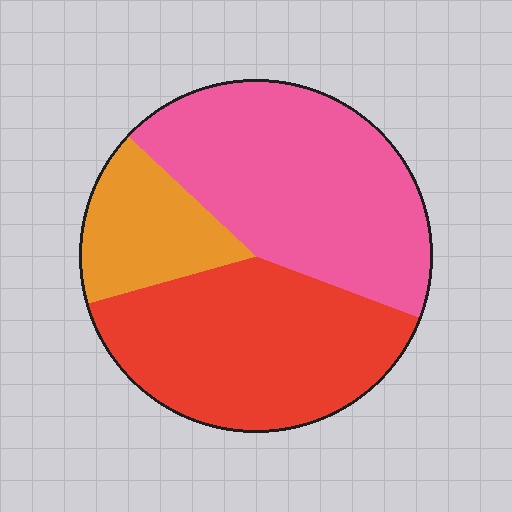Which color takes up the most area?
Pink, at roughly 45%.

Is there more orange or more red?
Red.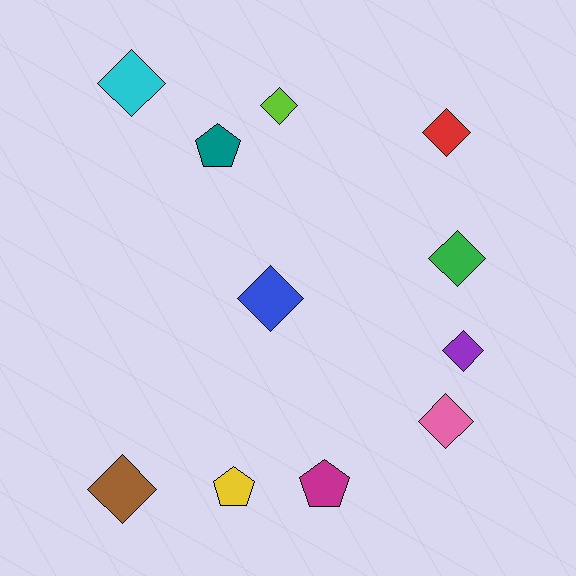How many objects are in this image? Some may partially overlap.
There are 11 objects.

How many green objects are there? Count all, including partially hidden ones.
There is 1 green object.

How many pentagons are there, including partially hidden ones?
There are 3 pentagons.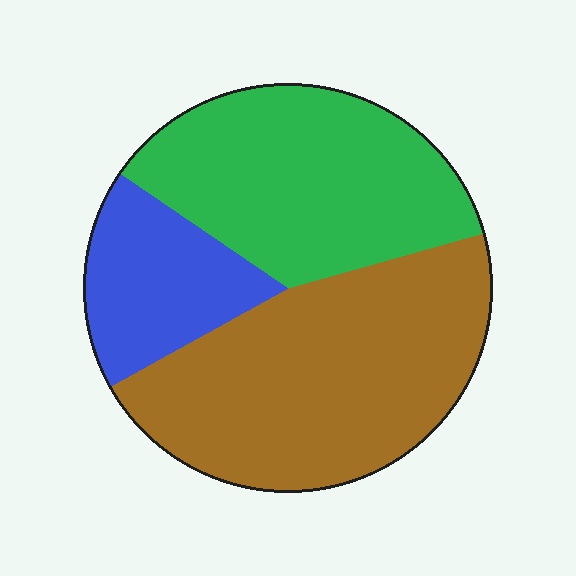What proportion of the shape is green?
Green covers 36% of the shape.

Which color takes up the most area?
Brown, at roughly 45%.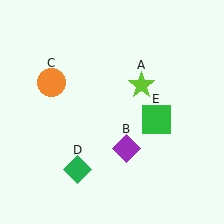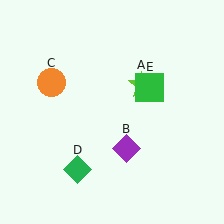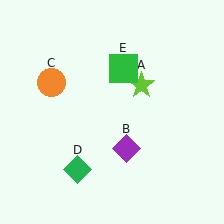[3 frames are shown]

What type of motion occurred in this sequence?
The green square (object E) rotated counterclockwise around the center of the scene.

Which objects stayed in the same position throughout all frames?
Lime star (object A) and purple diamond (object B) and orange circle (object C) and green diamond (object D) remained stationary.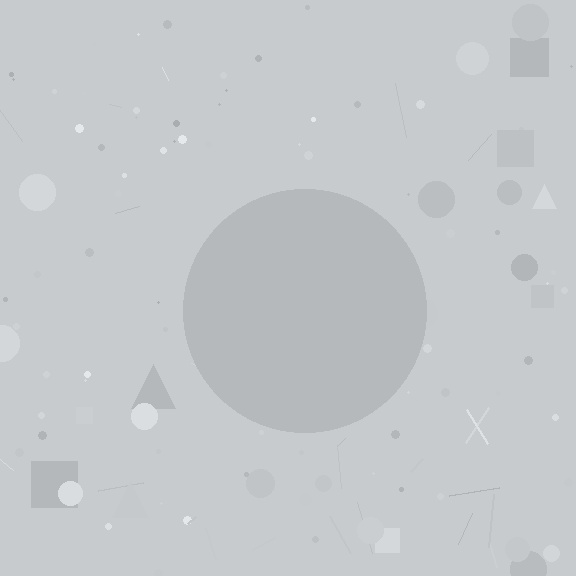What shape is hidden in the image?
A circle is hidden in the image.